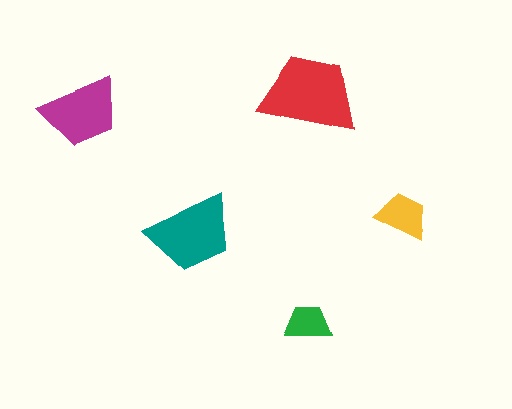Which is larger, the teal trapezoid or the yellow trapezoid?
The teal one.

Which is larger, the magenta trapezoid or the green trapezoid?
The magenta one.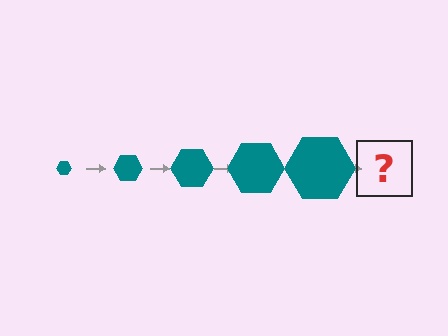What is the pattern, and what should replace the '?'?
The pattern is that the hexagon gets progressively larger each step. The '?' should be a teal hexagon, larger than the previous one.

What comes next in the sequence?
The next element should be a teal hexagon, larger than the previous one.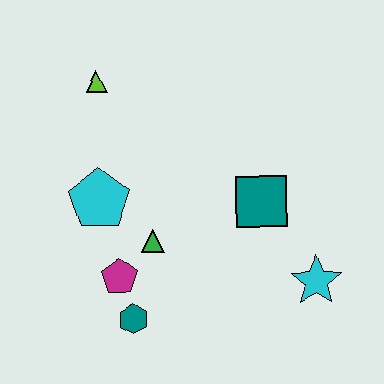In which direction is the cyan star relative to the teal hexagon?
The cyan star is to the right of the teal hexagon.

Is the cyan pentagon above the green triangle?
Yes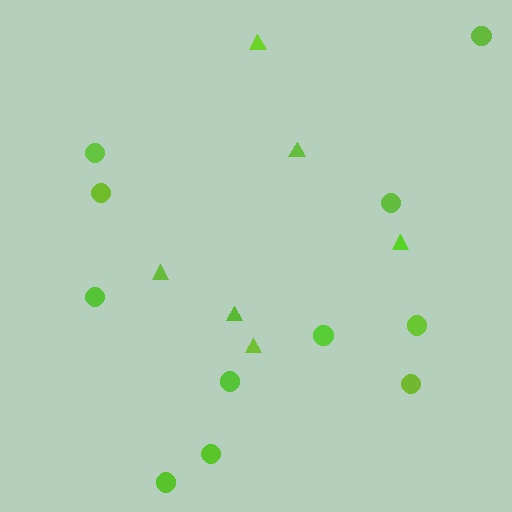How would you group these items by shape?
There are 2 groups: one group of circles (11) and one group of triangles (6).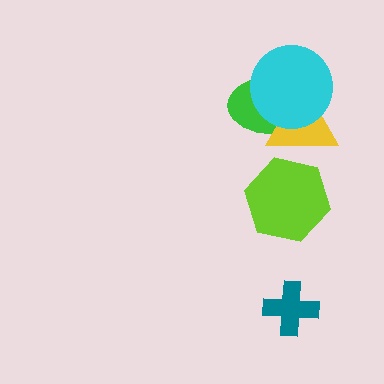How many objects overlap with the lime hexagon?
1 object overlaps with the lime hexagon.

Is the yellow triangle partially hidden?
Yes, it is partially covered by another shape.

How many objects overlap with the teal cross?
0 objects overlap with the teal cross.